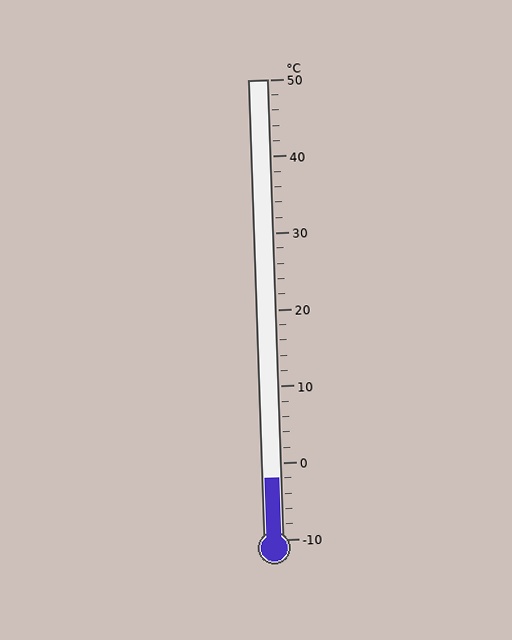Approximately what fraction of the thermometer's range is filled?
The thermometer is filled to approximately 15% of its range.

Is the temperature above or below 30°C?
The temperature is below 30°C.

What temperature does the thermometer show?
The thermometer shows approximately -2°C.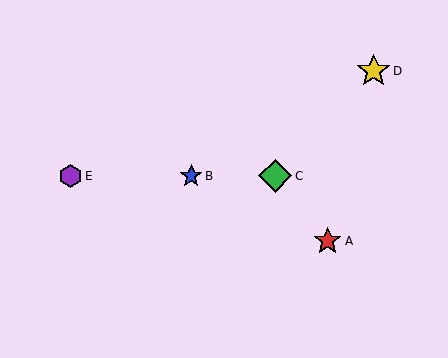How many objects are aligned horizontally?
3 objects (B, C, E) are aligned horizontally.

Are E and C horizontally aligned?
Yes, both are at y≈176.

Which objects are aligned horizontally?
Objects B, C, E are aligned horizontally.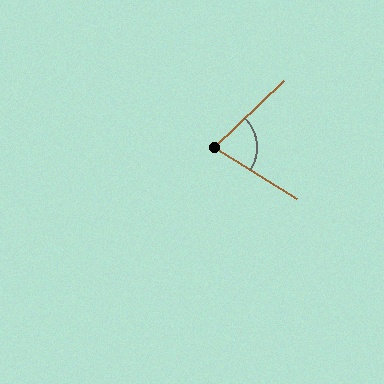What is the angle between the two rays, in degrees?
Approximately 76 degrees.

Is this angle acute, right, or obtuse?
It is acute.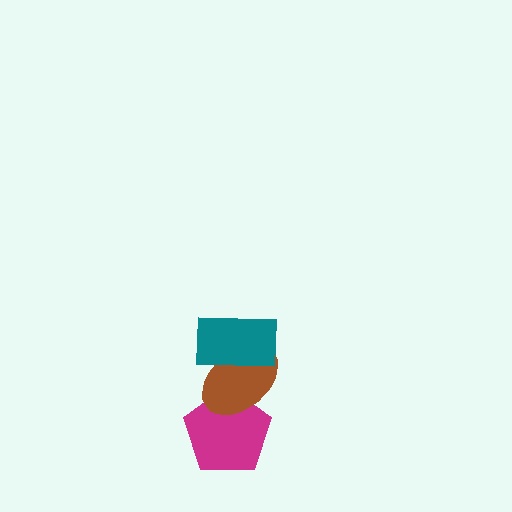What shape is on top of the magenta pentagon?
The brown ellipse is on top of the magenta pentagon.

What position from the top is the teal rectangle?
The teal rectangle is 1st from the top.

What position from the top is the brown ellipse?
The brown ellipse is 2nd from the top.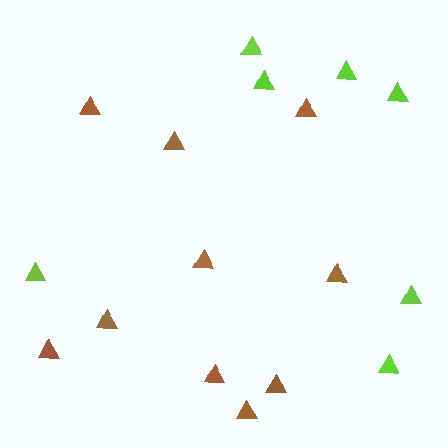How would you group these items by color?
There are 2 groups: one group of lime triangles (7) and one group of brown triangles (10).